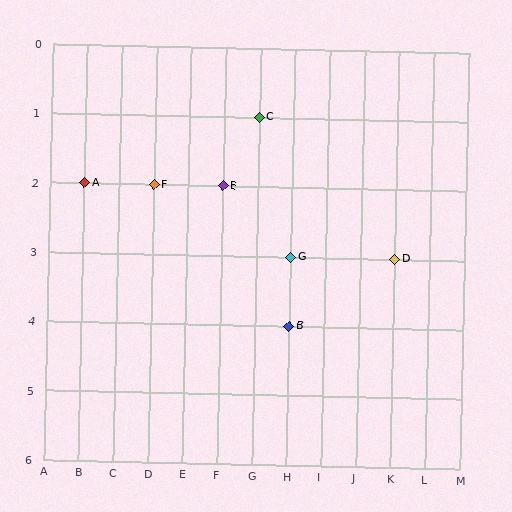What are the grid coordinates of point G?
Point G is at grid coordinates (H, 3).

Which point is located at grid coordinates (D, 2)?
Point F is at (D, 2).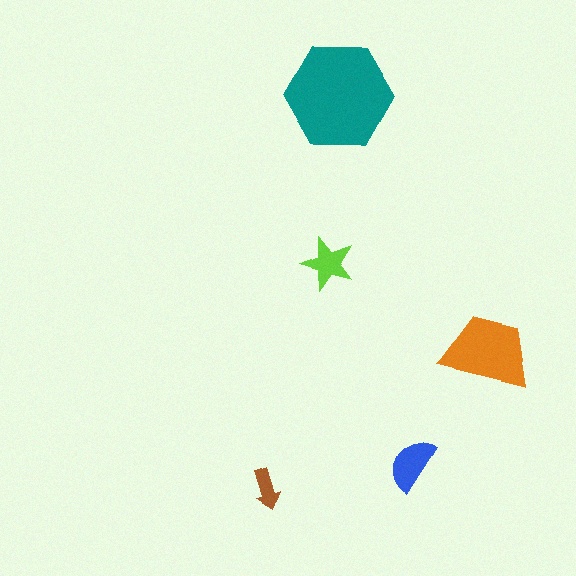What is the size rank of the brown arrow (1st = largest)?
5th.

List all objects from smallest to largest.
The brown arrow, the lime star, the blue semicircle, the orange trapezoid, the teal hexagon.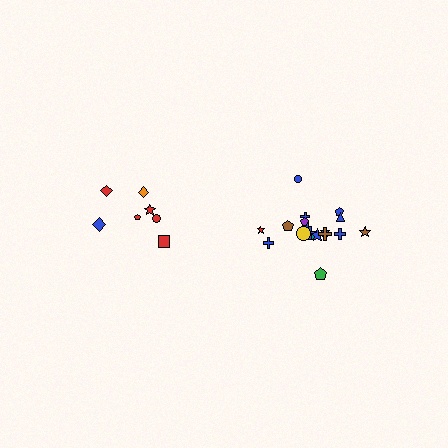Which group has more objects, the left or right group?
The right group.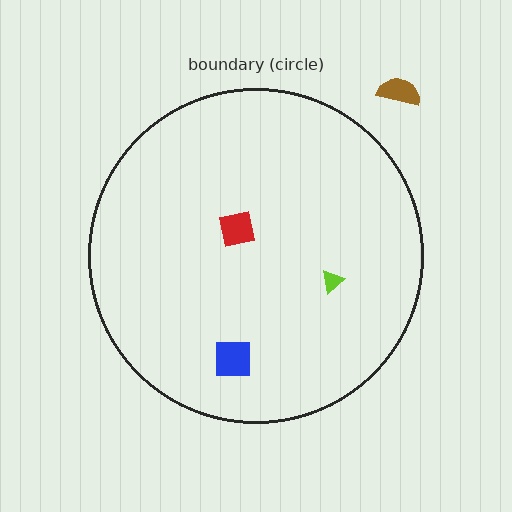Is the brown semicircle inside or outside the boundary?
Outside.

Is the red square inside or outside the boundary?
Inside.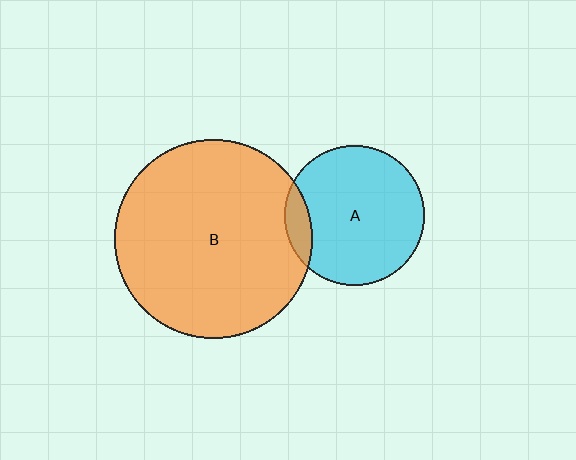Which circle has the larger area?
Circle B (orange).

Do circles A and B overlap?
Yes.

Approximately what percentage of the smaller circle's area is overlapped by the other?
Approximately 10%.